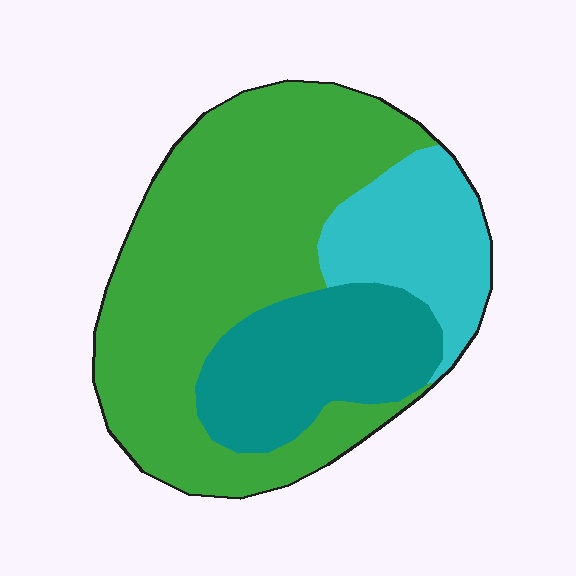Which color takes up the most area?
Green, at roughly 60%.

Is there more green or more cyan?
Green.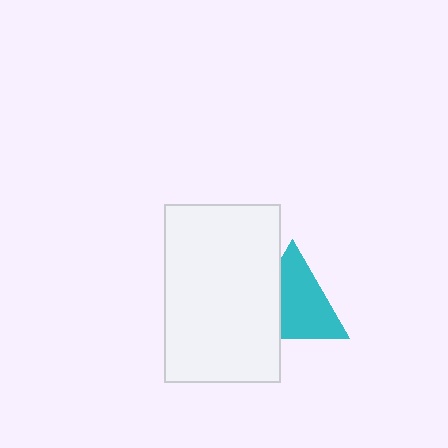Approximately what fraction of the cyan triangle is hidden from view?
Roughly 33% of the cyan triangle is hidden behind the white rectangle.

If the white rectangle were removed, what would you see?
You would see the complete cyan triangle.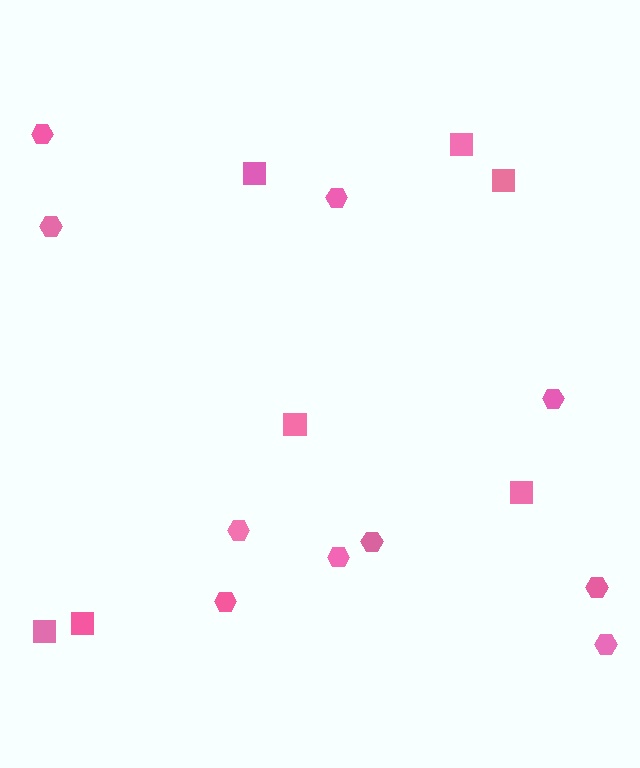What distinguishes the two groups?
There are 2 groups: one group of squares (7) and one group of hexagons (10).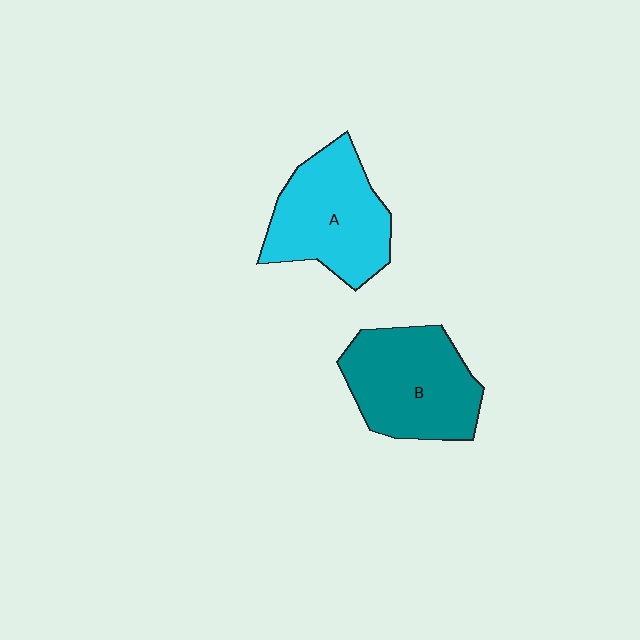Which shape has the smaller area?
Shape A (cyan).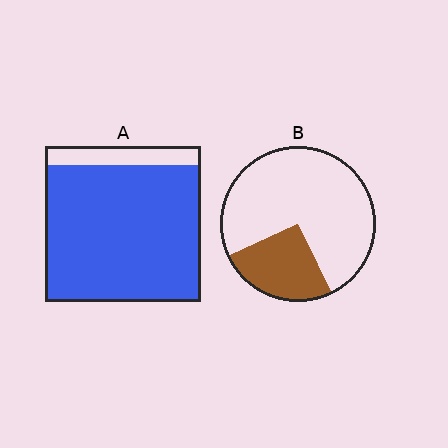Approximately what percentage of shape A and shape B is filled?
A is approximately 90% and B is approximately 25%.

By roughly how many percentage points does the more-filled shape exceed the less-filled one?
By roughly 60 percentage points (A over B).